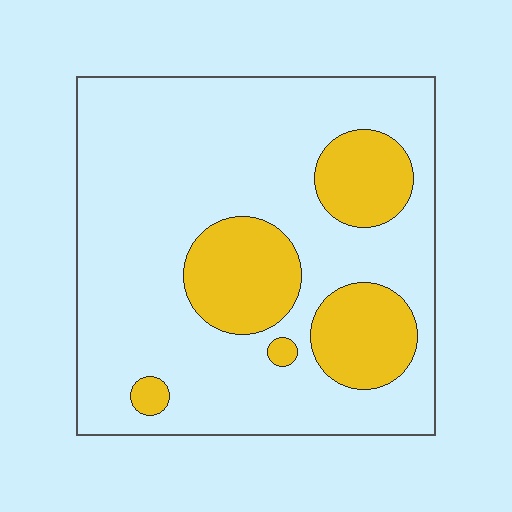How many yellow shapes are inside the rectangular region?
5.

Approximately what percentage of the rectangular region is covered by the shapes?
Approximately 25%.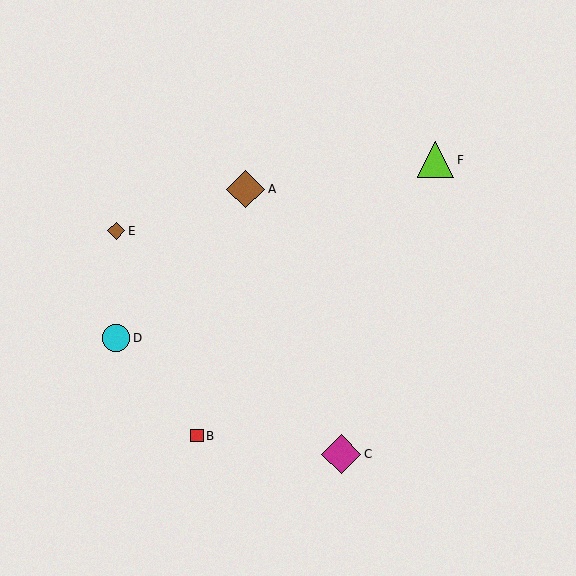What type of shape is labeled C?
Shape C is a magenta diamond.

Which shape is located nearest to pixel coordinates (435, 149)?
The lime triangle (labeled F) at (436, 160) is nearest to that location.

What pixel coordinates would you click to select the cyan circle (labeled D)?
Click at (116, 338) to select the cyan circle D.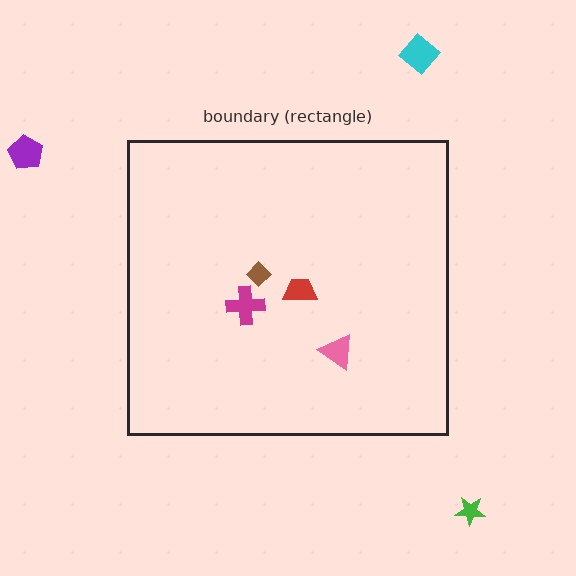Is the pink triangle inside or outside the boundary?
Inside.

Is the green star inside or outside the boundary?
Outside.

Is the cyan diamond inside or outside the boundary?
Outside.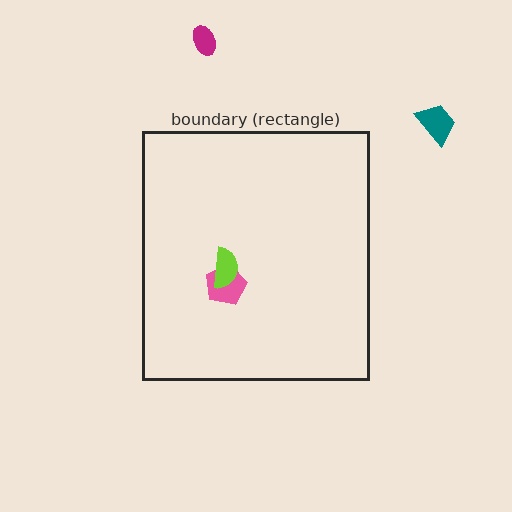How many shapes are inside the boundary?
2 inside, 2 outside.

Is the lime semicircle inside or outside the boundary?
Inside.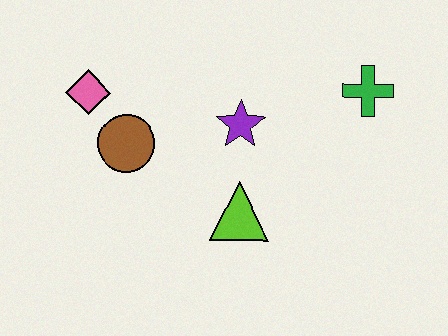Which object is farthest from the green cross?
The pink diamond is farthest from the green cross.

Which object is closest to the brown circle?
The pink diamond is closest to the brown circle.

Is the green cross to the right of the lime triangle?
Yes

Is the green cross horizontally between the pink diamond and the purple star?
No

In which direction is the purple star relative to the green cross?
The purple star is to the left of the green cross.